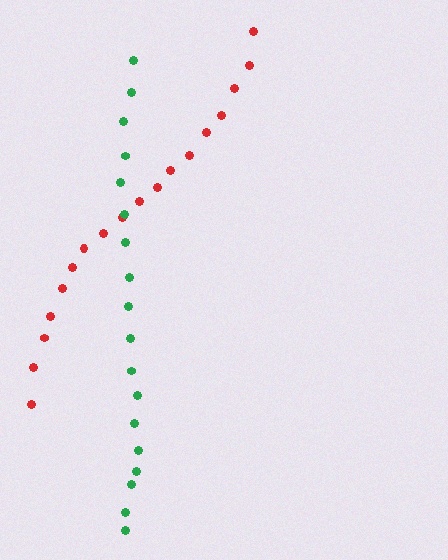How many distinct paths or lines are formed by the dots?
There are 2 distinct paths.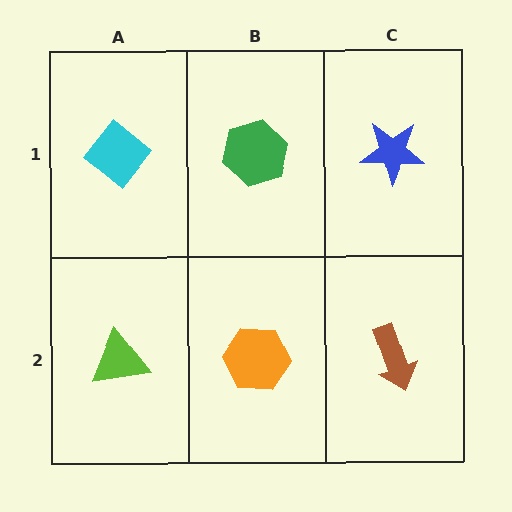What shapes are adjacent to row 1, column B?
An orange hexagon (row 2, column B), a cyan diamond (row 1, column A), a blue star (row 1, column C).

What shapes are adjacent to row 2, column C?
A blue star (row 1, column C), an orange hexagon (row 2, column B).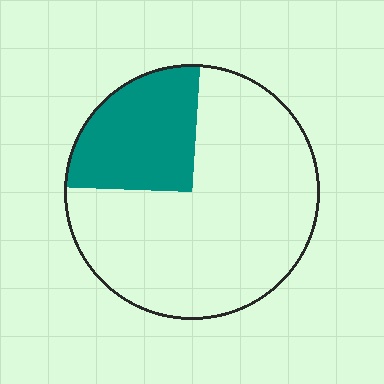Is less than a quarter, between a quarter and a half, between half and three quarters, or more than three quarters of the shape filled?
Between a quarter and a half.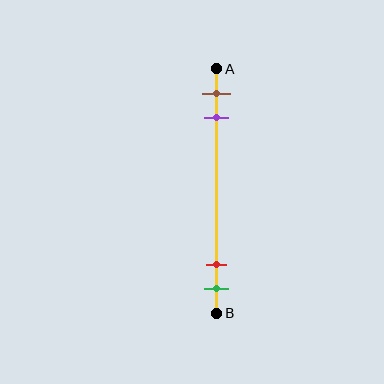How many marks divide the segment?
There are 4 marks dividing the segment.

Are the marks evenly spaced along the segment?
No, the marks are not evenly spaced.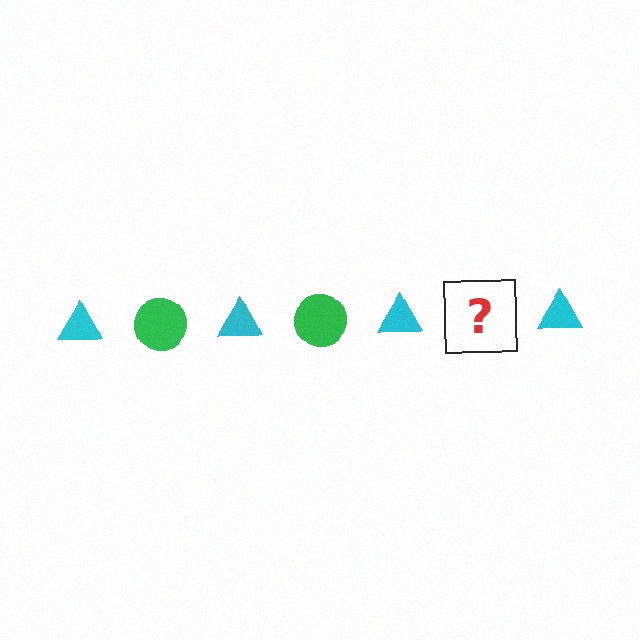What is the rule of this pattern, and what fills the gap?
The rule is that the pattern alternates between cyan triangle and green circle. The gap should be filled with a green circle.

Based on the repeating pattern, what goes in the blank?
The blank should be a green circle.